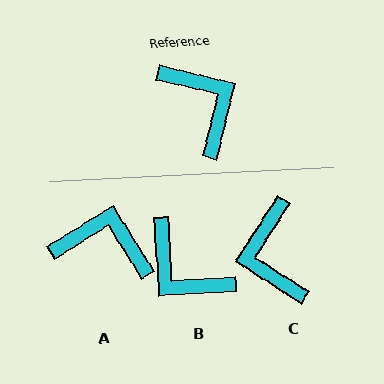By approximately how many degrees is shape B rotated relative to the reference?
Approximately 163 degrees clockwise.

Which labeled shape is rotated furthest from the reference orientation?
B, about 163 degrees away.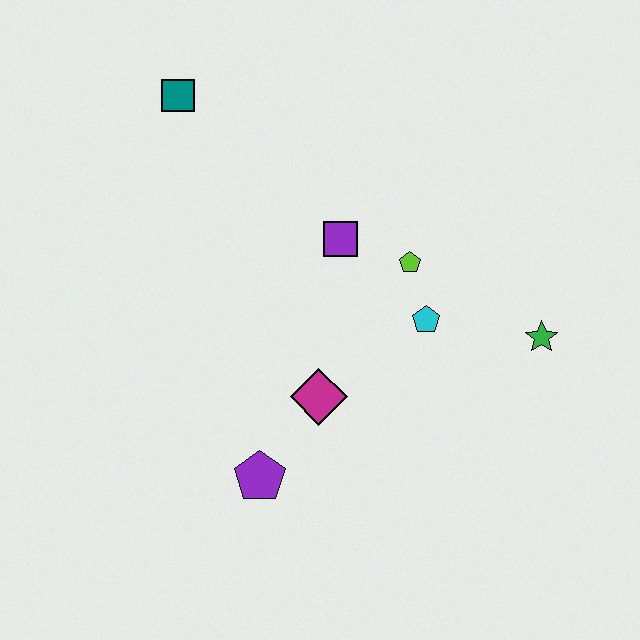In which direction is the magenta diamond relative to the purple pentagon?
The magenta diamond is above the purple pentagon.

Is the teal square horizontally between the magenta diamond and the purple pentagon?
No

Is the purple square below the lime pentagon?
No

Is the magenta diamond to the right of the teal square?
Yes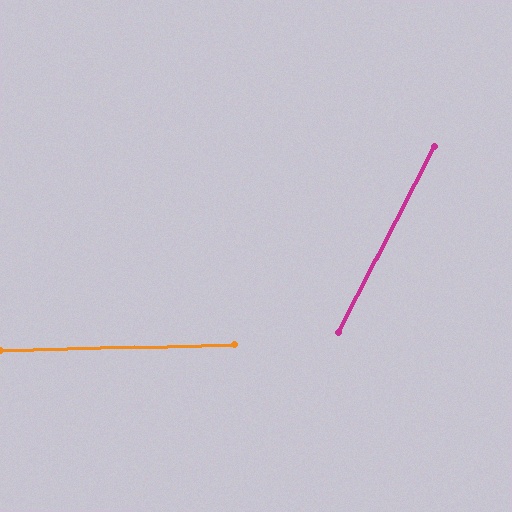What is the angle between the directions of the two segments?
Approximately 61 degrees.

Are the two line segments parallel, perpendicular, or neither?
Neither parallel nor perpendicular — they differ by about 61°.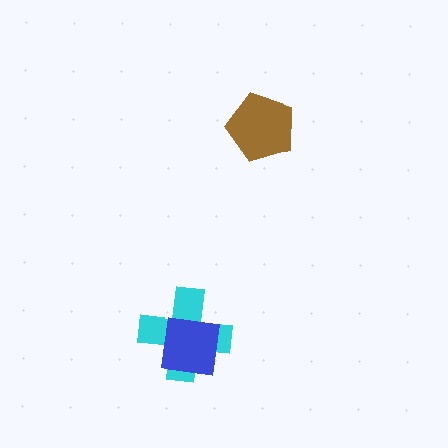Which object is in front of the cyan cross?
The blue square is in front of the cyan cross.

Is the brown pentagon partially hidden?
No, no other shape covers it.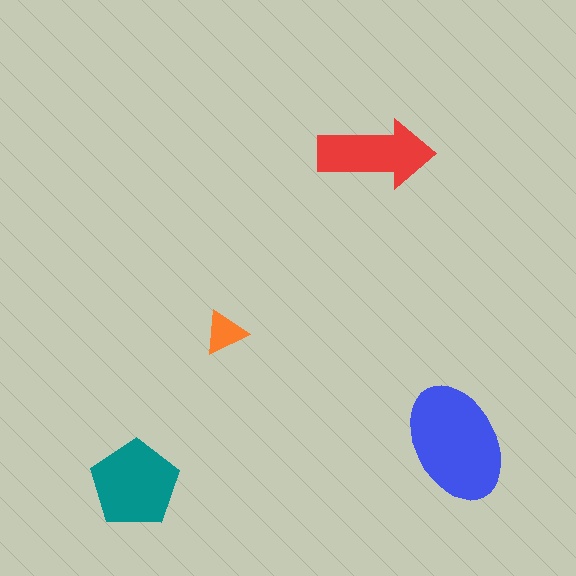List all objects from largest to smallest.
The blue ellipse, the teal pentagon, the red arrow, the orange triangle.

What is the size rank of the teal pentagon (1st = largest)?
2nd.